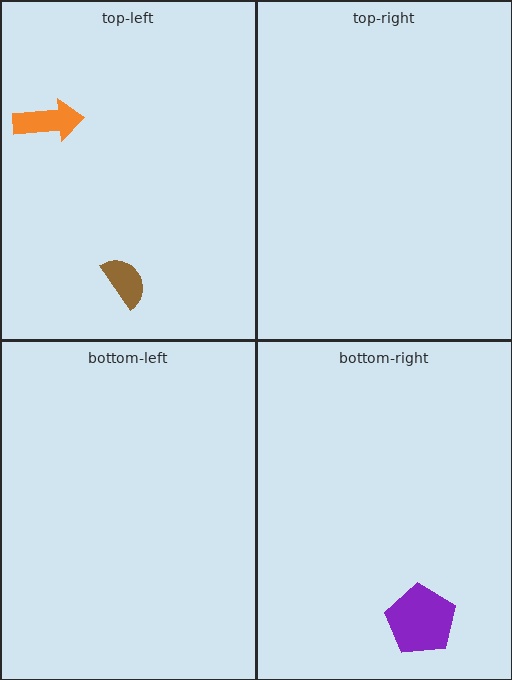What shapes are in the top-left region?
The orange arrow, the brown semicircle.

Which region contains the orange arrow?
The top-left region.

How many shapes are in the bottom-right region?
1.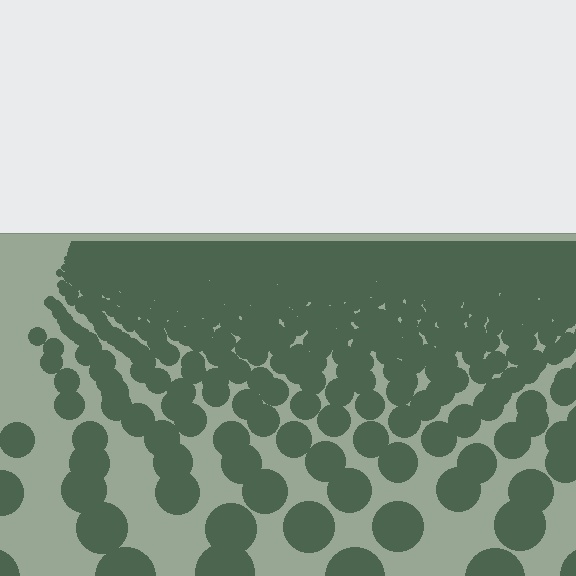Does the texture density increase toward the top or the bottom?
Density increases toward the top.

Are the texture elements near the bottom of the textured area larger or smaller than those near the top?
Larger. Near the bottom, elements are closer to the viewer and appear at a bigger on-screen size.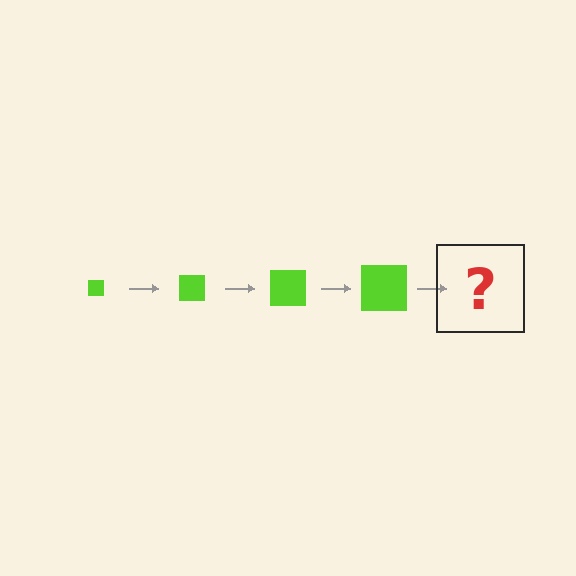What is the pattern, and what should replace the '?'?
The pattern is that the square gets progressively larger each step. The '?' should be a lime square, larger than the previous one.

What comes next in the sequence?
The next element should be a lime square, larger than the previous one.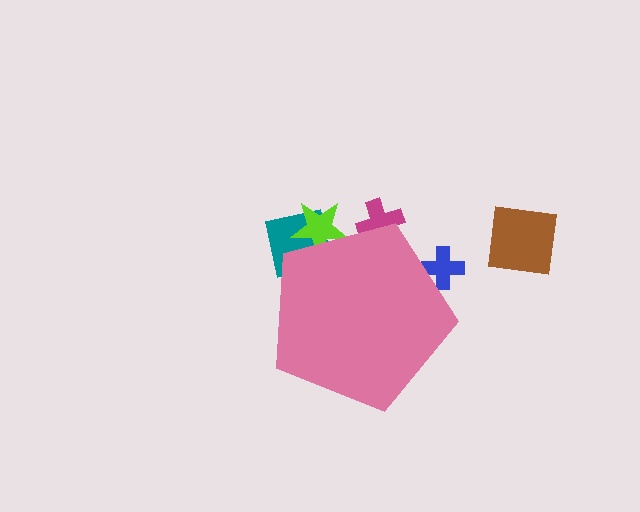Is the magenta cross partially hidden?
Yes, the magenta cross is partially hidden behind the pink pentagon.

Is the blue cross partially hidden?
Yes, the blue cross is partially hidden behind the pink pentagon.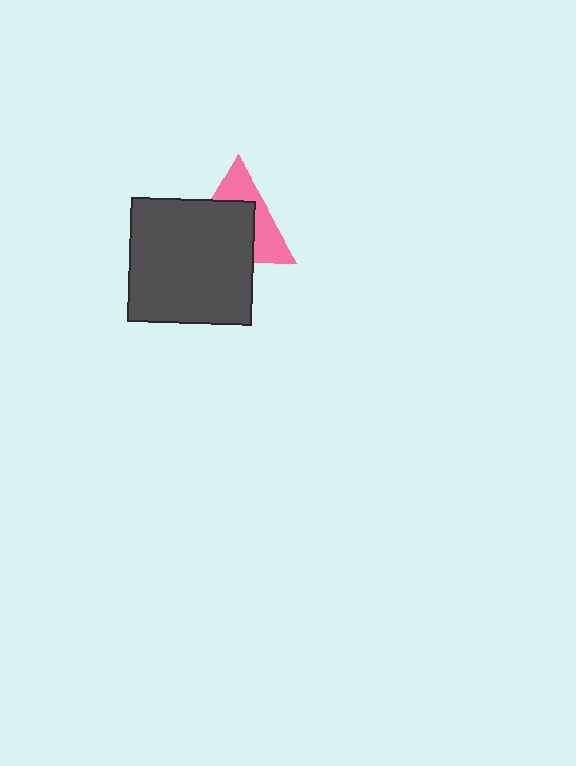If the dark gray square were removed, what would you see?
You would see the complete pink triangle.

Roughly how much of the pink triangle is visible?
A small part of it is visible (roughly 42%).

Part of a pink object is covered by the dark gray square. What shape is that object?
It is a triangle.